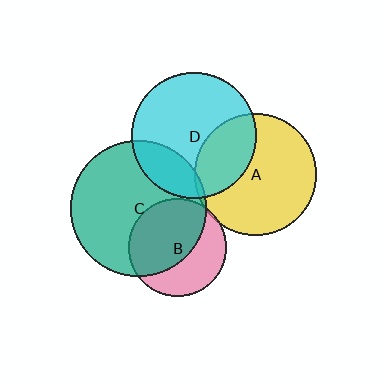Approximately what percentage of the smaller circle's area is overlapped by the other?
Approximately 5%.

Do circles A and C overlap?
Yes.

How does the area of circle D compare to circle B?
Approximately 1.6 times.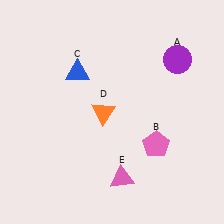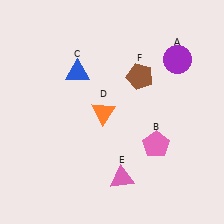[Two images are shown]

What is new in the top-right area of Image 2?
A brown pentagon (F) was added in the top-right area of Image 2.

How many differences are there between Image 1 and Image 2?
There is 1 difference between the two images.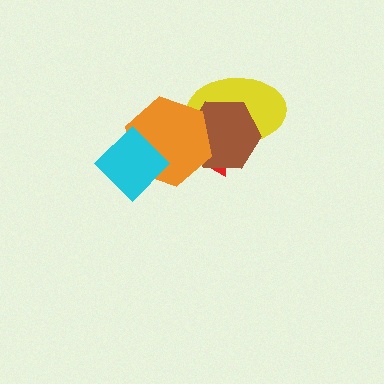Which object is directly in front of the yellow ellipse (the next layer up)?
The brown hexagon is directly in front of the yellow ellipse.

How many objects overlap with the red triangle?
4 objects overlap with the red triangle.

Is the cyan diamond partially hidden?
No, no other shape covers it.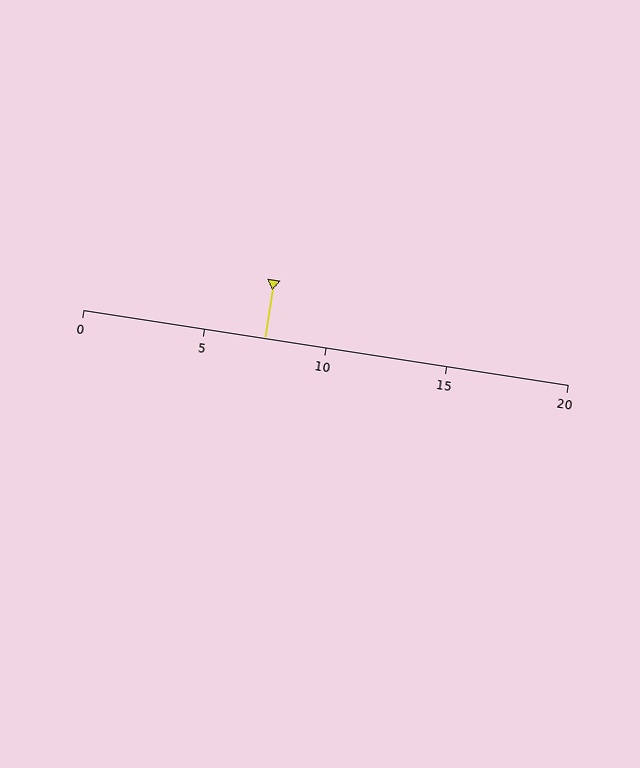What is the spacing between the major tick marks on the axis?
The major ticks are spaced 5 apart.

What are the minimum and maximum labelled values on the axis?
The axis runs from 0 to 20.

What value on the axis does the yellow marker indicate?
The marker indicates approximately 7.5.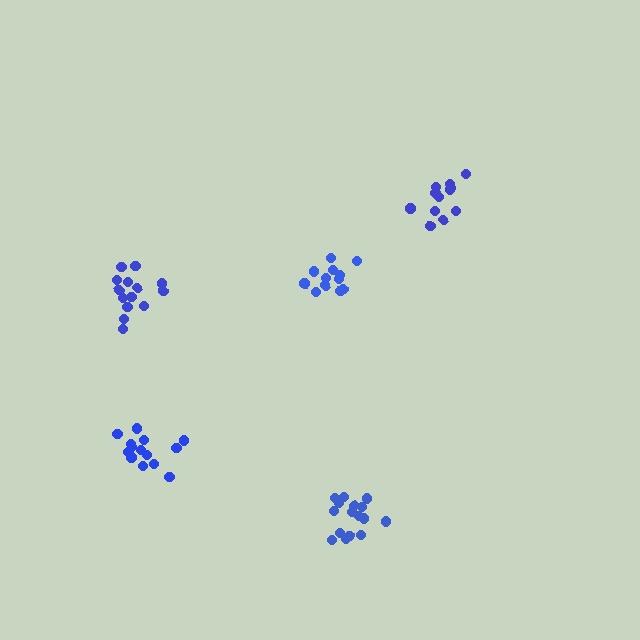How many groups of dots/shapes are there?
There are 5 groups.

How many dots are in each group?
Group 1: 12 dots, Group 2: 14 dots, Group 3: 12 dots, Group 4: 16 dots, Group 5: 14 dots (68 total).